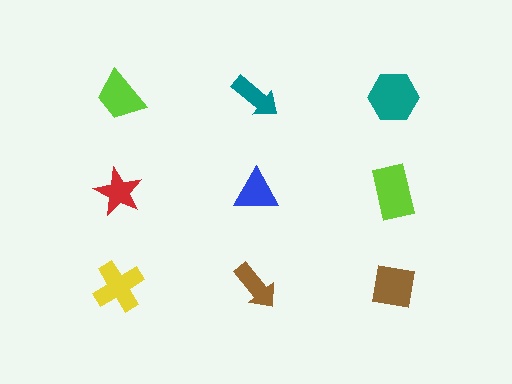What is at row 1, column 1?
A lime trapezoid.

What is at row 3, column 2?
A brown arrow.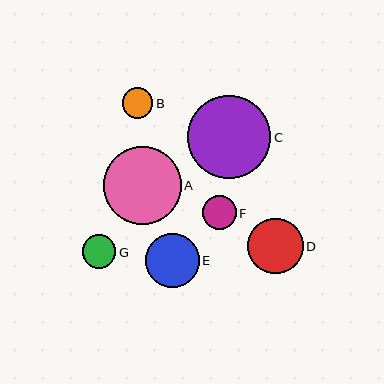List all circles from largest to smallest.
From largest to smallest: C, A, D, E, F, G, B.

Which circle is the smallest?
Circle B is the smallest with a size of approximately 31 pixels.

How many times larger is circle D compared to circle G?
Circle D is approximately 1.7 times the size of circle G.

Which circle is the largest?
Circle C is the largest with a size of approximately 83 pixels.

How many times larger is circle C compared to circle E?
Circle C is approximately 1.5 times the size of circle E.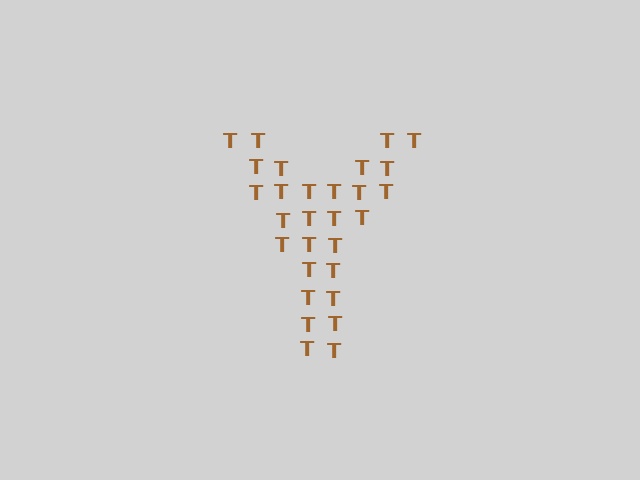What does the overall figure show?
The overall figure shows the letter Y.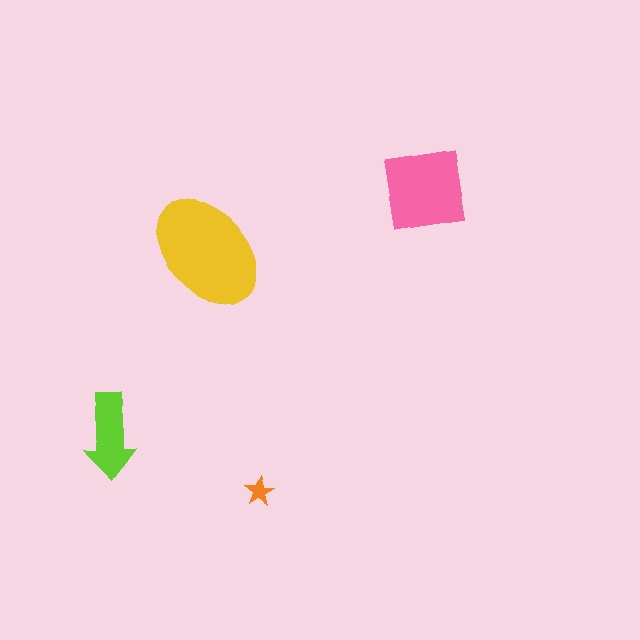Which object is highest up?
The pink square is topmost.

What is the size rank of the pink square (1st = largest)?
2nd.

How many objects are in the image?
There are 4 objects in the image.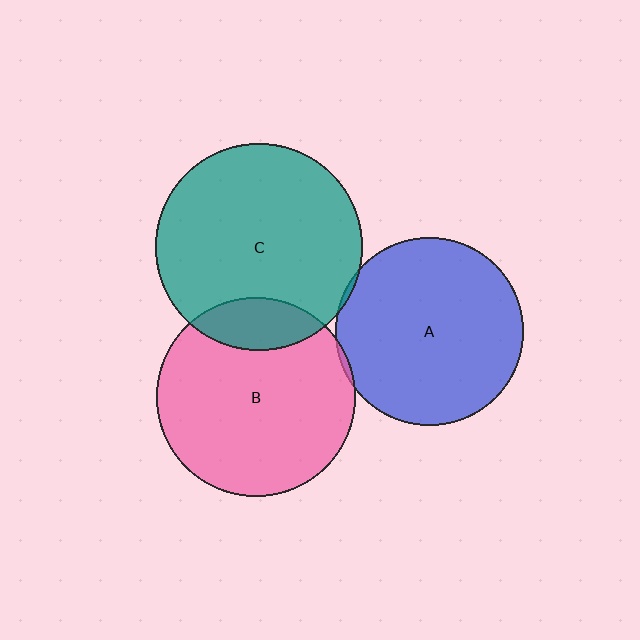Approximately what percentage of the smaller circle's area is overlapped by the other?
Approximately 5%.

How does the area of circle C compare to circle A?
Approximately 1.2 times.